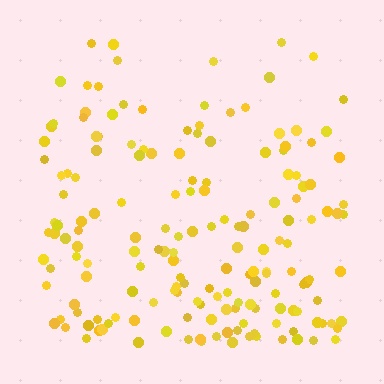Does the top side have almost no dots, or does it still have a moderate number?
Still a moderate number, just noticeably fewer than the bottom.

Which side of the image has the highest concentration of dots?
The bottom.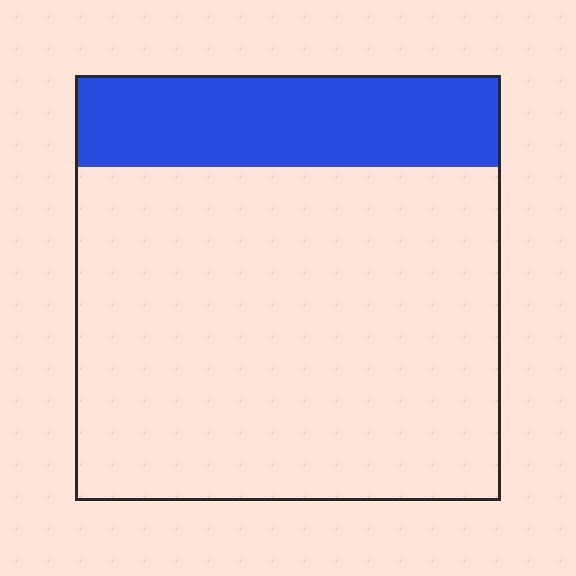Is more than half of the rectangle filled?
No.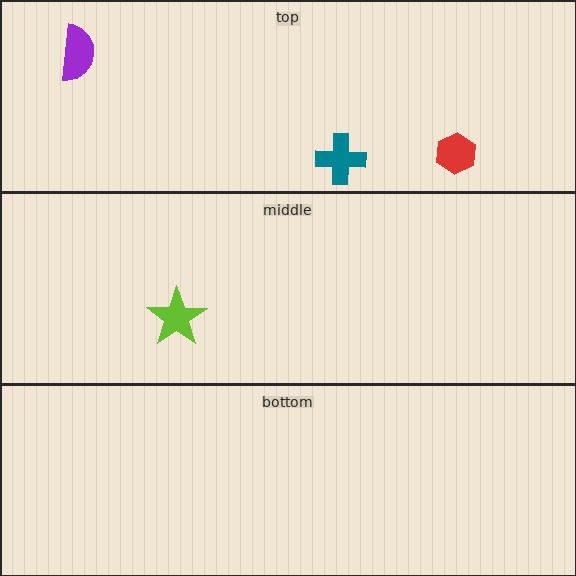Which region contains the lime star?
The middle region.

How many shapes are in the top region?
3.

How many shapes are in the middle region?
1.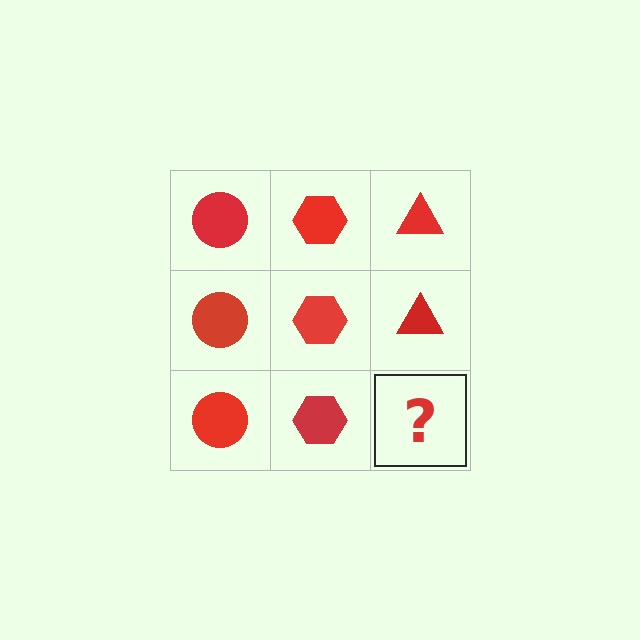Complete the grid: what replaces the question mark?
The question mark should be replaced with a red triangle.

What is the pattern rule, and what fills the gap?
The rule is that each column has a consistent shape. The gap should be filled with a red triangle.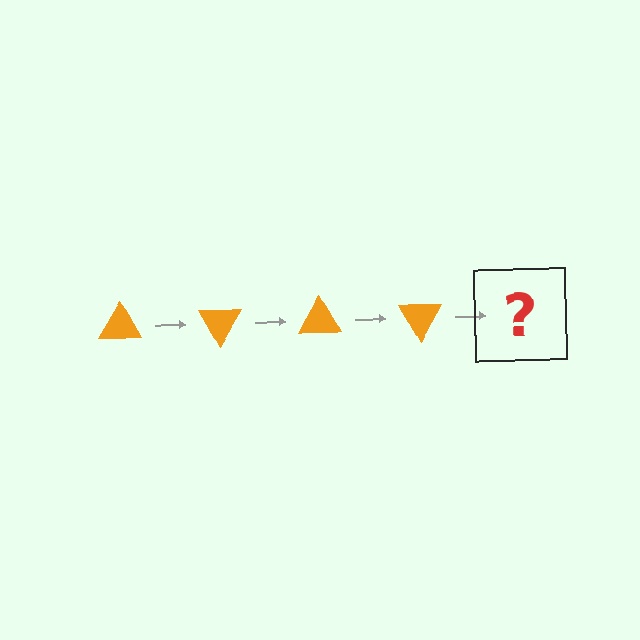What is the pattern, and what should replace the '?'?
The pattern is that the triangle rotates 60 degrees each step. The '?' should be an orange triangle rotated 240 degrees.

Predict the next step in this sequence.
The next step is an orange triangle rotated 240 degrees.